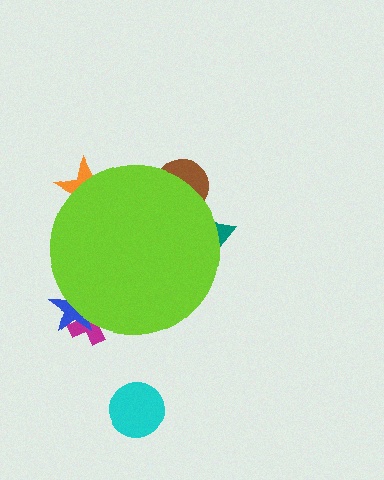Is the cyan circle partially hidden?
No, the cyan circle is fully visible.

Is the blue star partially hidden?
Yes, the blue star is partially hidden behind the lime circle.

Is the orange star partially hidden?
Yes, the orange star is partially hidden behind the lime circle.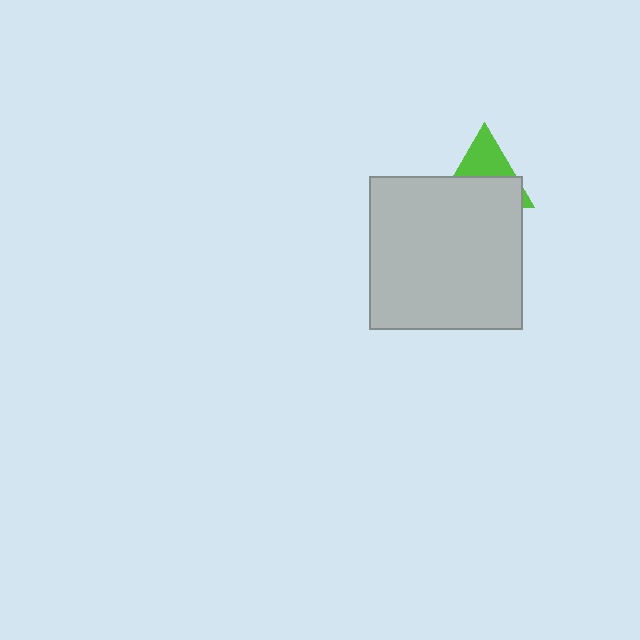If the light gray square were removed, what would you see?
You would see the complete lime triangle.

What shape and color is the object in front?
The object in front is a light gray square.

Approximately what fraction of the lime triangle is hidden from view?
Roughly 58% of the lime triangle is hidden behind the light gray square.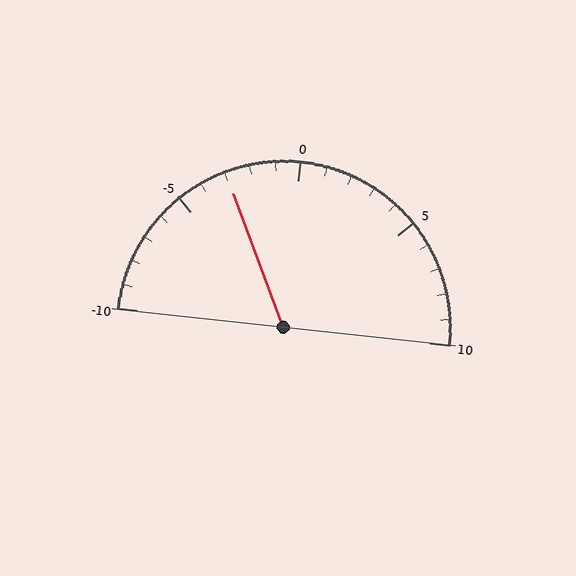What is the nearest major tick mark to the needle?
The nearest major tick mark is -5.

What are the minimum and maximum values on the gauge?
The gauge ranges from -10 to 10.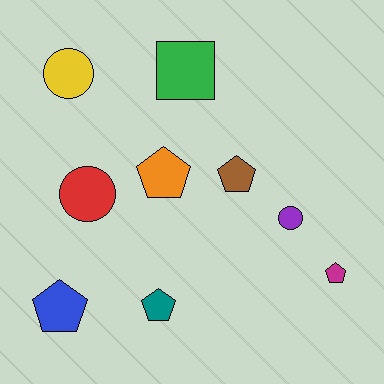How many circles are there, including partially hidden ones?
There are 3 circles.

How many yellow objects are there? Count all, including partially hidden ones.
There is 1 yellow object.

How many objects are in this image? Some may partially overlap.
There are 9 objects.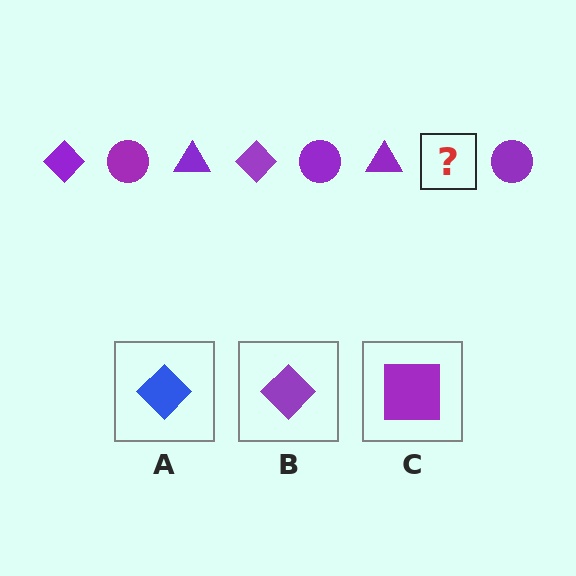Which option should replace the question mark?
Option B.